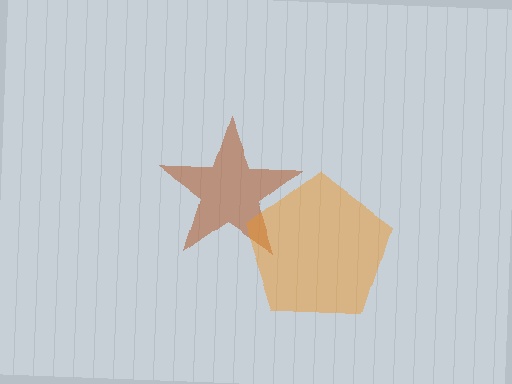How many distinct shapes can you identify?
There are 2 distinct shapes: a brown star, an orange pentagon.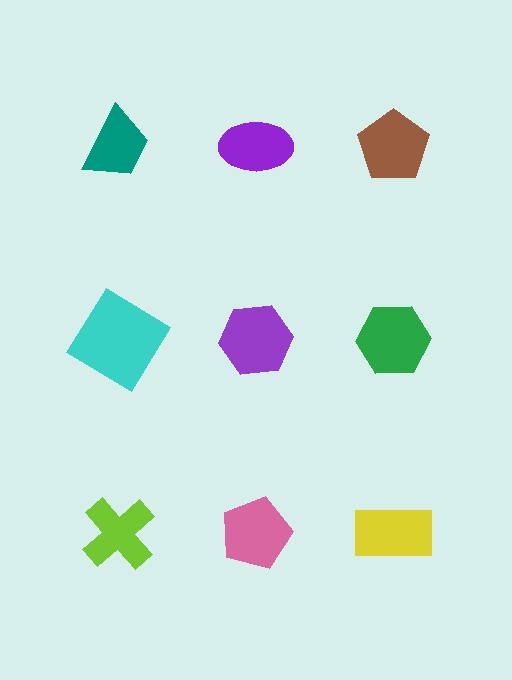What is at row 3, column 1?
A lime cross.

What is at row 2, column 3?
A green hexagon.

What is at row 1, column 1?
A teal trapezoid.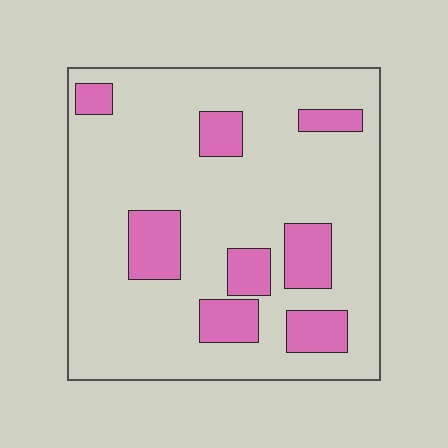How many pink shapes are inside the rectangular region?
8.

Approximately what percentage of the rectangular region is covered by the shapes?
Approximately 20%.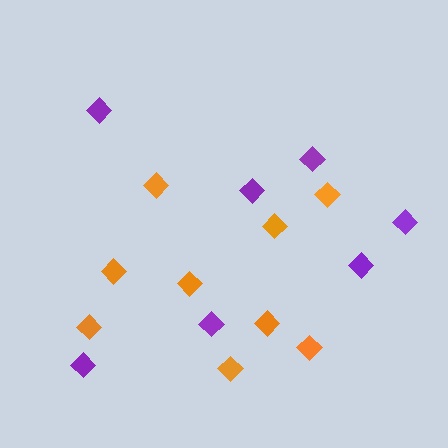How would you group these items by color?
There are 2 groups: one group of orange diamonds (9) and one group of purple diamonds (7).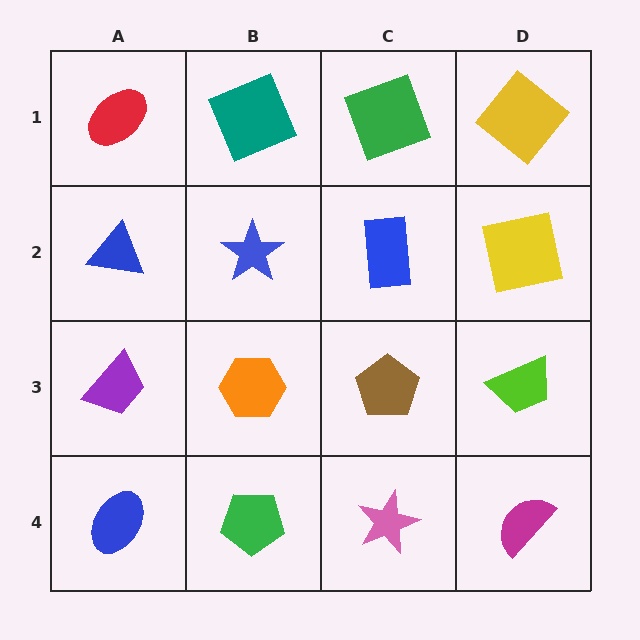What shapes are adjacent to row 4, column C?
A brown pentagon (row 3, column C), a green pentagon (row 4, column B), a magenta semicircle (row 4, column D).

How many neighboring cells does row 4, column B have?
3.